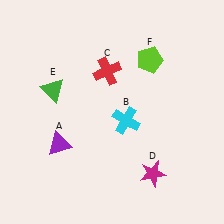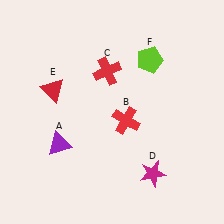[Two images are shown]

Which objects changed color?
B changed from cyan to red. E changed from green to red.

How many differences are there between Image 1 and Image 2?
There are 2 differences between the two images.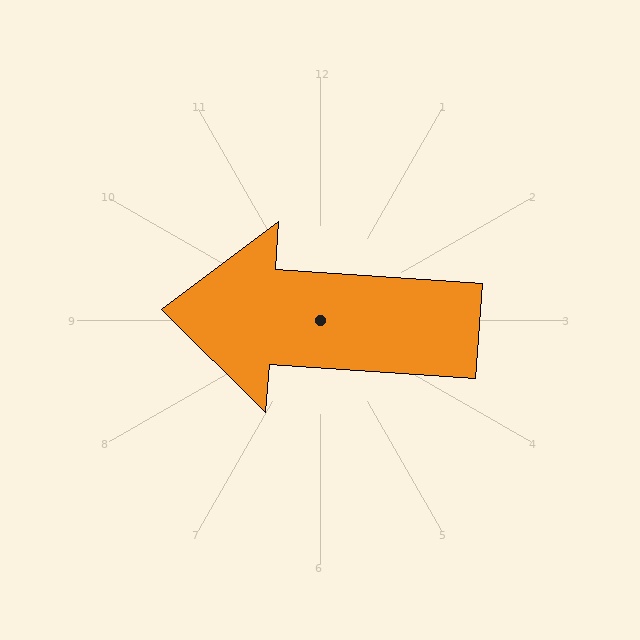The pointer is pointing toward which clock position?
Roughly 9 o'clock.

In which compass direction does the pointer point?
West.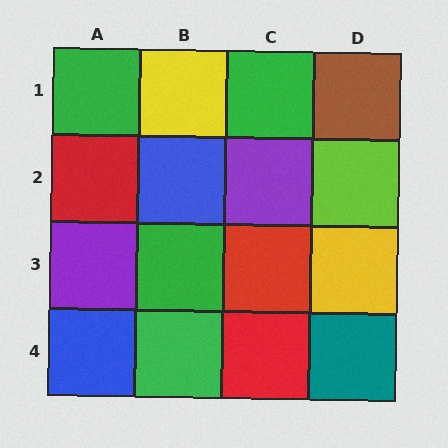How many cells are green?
4 cells are green.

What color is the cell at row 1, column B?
Yellow.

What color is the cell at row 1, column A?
Green.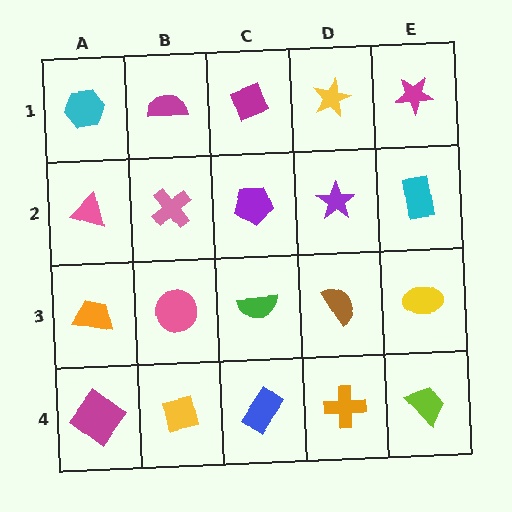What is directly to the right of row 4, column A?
A yellow square.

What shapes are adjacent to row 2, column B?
A magenta semicircle (row 1, column B), a pink circle (row 3, column B), a pink triangle (row 2, column A), a purple pentagon (row 2, column C).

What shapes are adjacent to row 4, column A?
An orange trapezoid (row 3, column A), a yellow square (row 4, column B).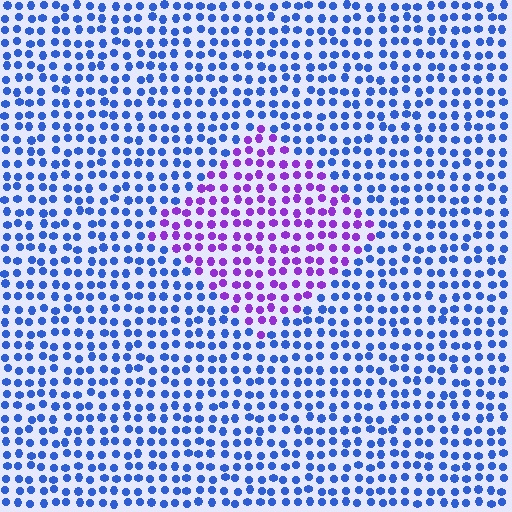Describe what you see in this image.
The image is filled with small blue elements in a uniform arrangement. A diamond-shaped region is visible where the elements are tinted to a slightly different hue, forming a subtle color boundary.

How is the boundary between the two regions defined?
The boundary is defined purely by a slight shift in hue (about 55 degrees). Spacing, size, and orientation are identical on both sides.